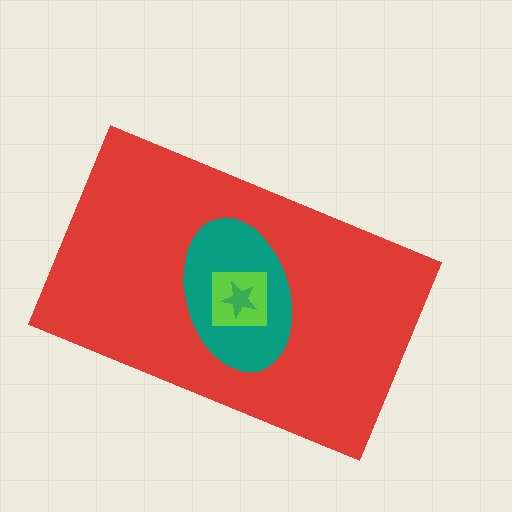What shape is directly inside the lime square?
The green star.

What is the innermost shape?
The green star.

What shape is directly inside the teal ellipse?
The lime square.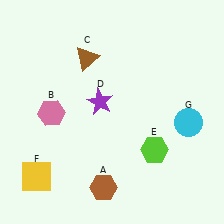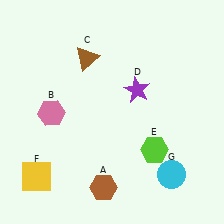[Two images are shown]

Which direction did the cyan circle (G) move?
The cyan circle (G) moved down.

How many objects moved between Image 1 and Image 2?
2 objects moved between the two images.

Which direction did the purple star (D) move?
The purple star (D) moved right.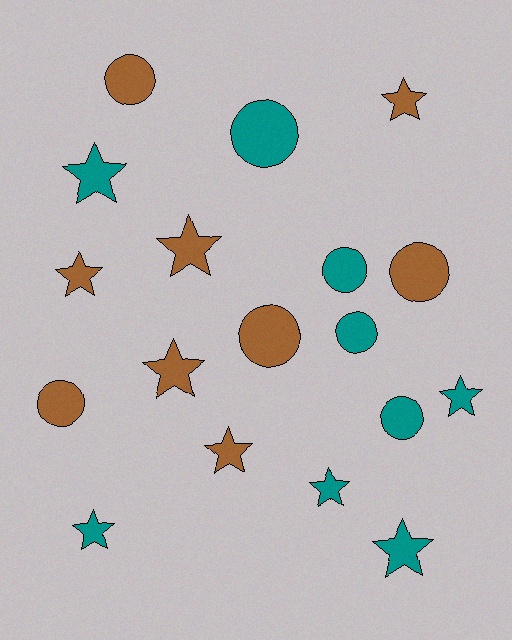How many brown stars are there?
There are 5 brown stars.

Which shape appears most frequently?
Star, with 10 objects.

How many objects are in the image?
There are 18 objects.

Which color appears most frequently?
Teal, with 9 objects.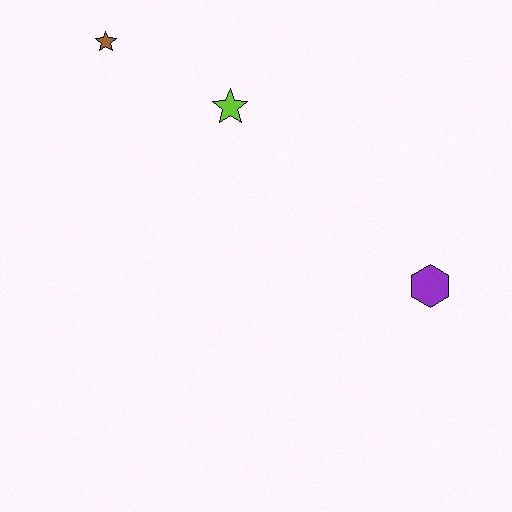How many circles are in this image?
There are no circles.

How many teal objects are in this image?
There are no teal objects.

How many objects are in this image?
There are 3 objects.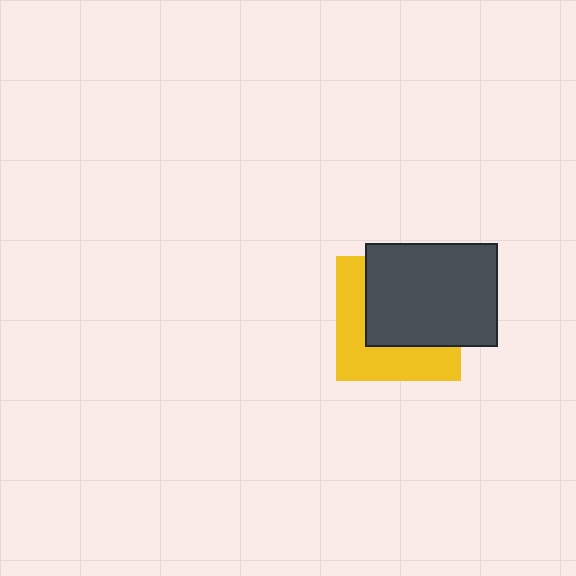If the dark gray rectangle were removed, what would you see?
You would see the complete yellow square.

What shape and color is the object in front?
The object in front is a dark gray rectangle.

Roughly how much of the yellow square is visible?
A small part of it is visible (roughly 44%).